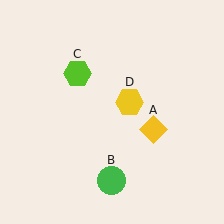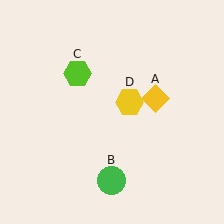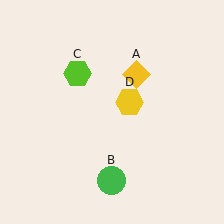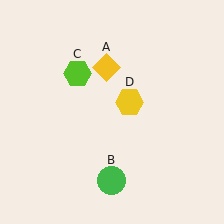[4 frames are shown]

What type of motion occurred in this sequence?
The yellow diamond (object A) rotated counterclockwise around the center of the scene.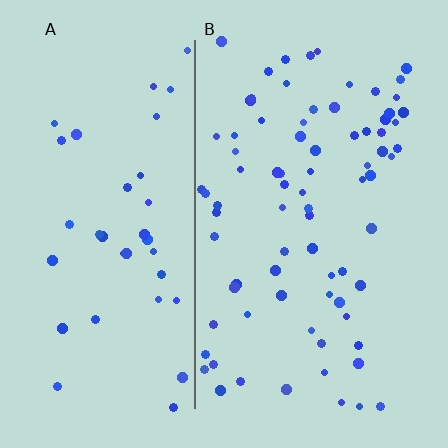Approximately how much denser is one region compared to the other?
Approximately 2.1× — region B over region A.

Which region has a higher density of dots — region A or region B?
B (the right).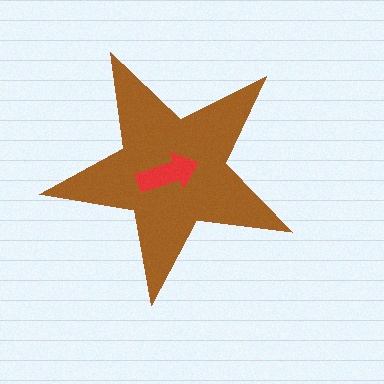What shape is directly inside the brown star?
The red arrow.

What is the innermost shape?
The red arrow.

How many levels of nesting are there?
2.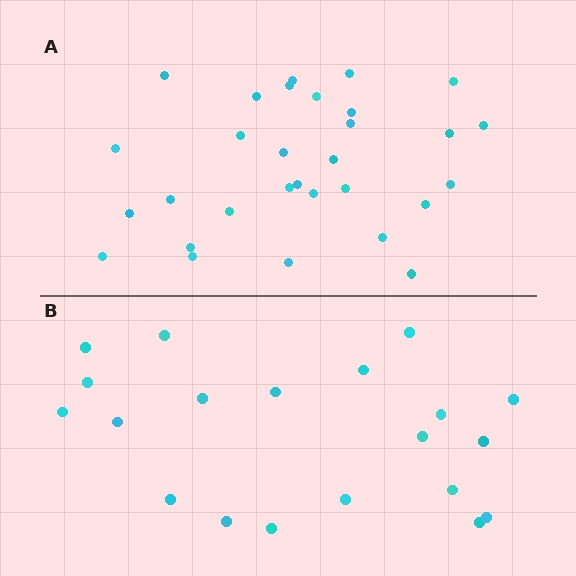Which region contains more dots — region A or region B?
Region A (the top region) has more dots.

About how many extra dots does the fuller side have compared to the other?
Region A has roughly 10 or so more dots than region B.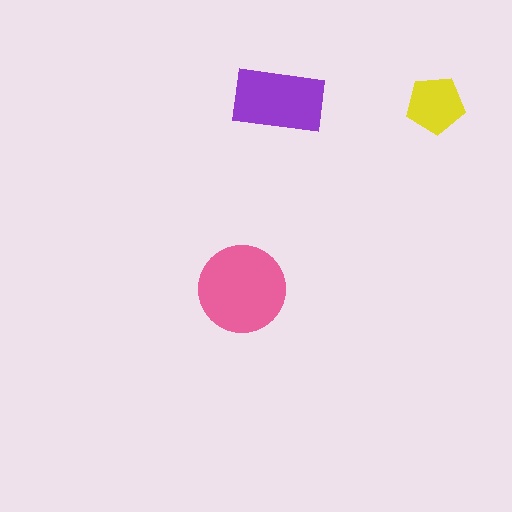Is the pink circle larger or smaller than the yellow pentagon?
Larger.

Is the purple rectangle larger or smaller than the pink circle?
Smaller.